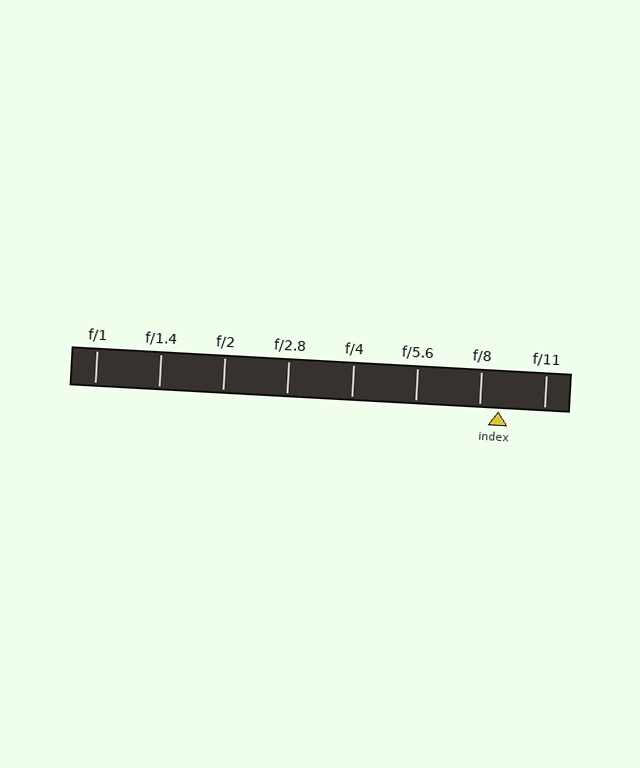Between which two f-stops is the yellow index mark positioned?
The index mark is between f/8 and f/11.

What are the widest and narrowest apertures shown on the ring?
The widest aperture shown is f/1 and the narrowest is f/11.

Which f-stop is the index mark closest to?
The index mark is closest to f/8.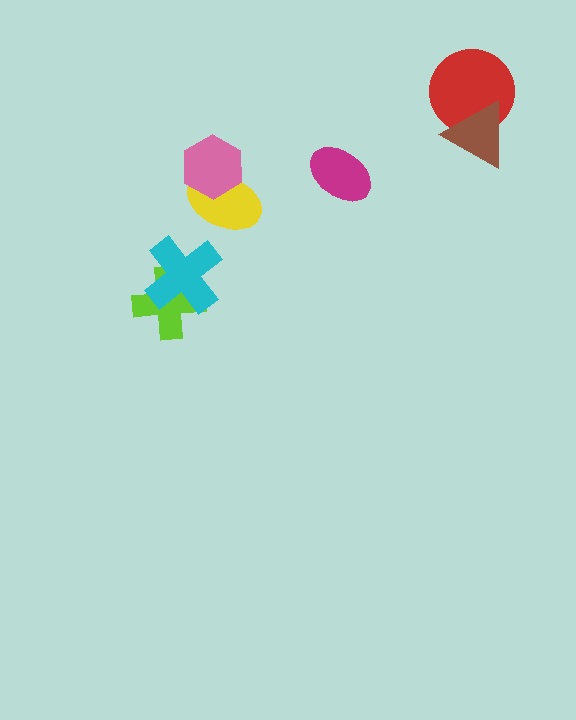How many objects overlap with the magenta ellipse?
0 objects overlap with the magenta ellipse.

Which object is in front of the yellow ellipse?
The pink hexagon is in front of the yellow ellipse.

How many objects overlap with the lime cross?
1 object overlaps with the lime cross.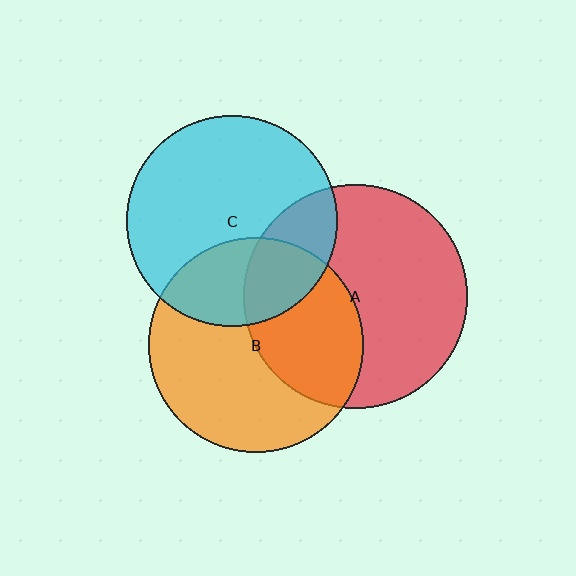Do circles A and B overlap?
Yes.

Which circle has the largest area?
Circle A (red).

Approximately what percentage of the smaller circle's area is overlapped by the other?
Approximately 40%.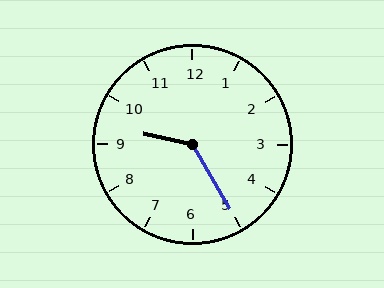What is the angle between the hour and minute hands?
Approximately 132 degrees.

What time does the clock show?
9:25.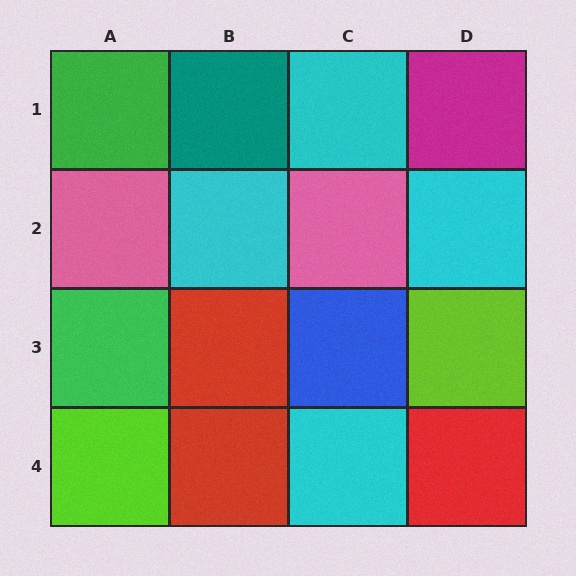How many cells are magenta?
1 cell is magenta.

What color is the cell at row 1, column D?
Magenta.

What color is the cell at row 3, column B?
Red.